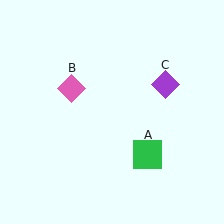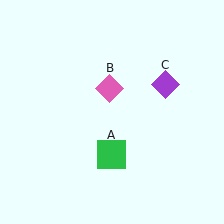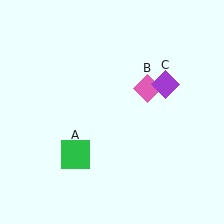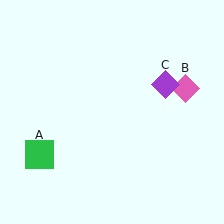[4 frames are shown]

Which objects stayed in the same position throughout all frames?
Purple diamond (object C) remained stationary.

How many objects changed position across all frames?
2 objects changed position: green square (object A), pink diamond (object B).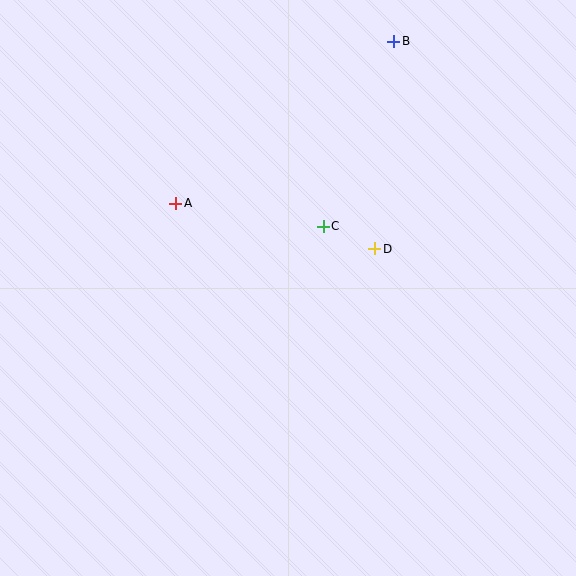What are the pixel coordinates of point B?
Point B is at (394, 41).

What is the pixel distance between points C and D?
The distance between C and D is 56 pixels.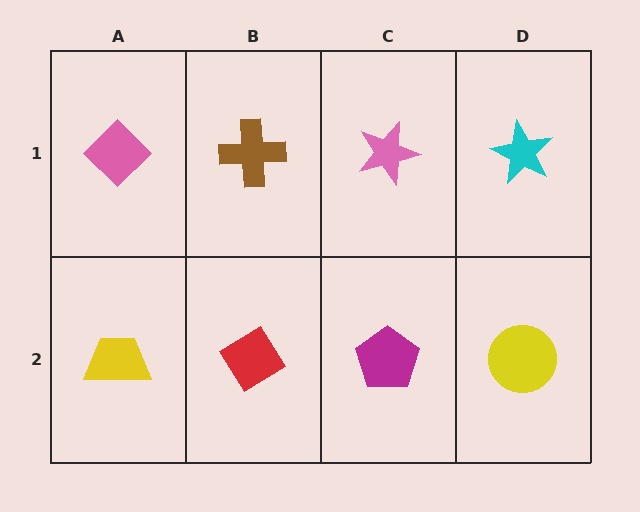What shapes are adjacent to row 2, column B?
A brown cross (row 1, column B), a yellow trapezoid (row 2, column A), a magenta pentagon (row 2, column C).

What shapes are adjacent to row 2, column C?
A pink star (row 1, column C), a red diamond (row 2, column B), a yellow circle (row 2, column D).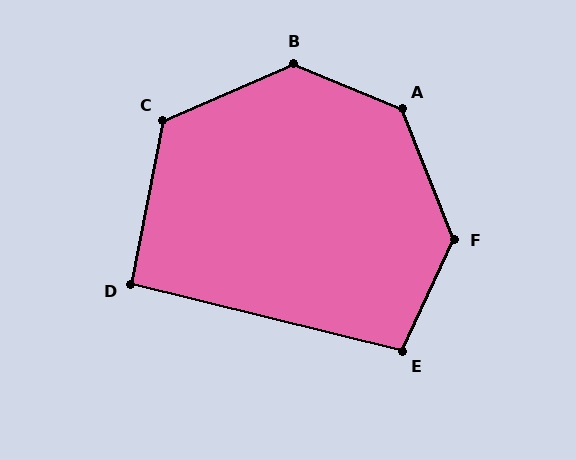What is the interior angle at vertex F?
Approximately 133 degrees (obtuse).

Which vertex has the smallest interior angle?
D, at approximately 93 degrees.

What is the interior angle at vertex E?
Approximately 101 degrees (obtuse).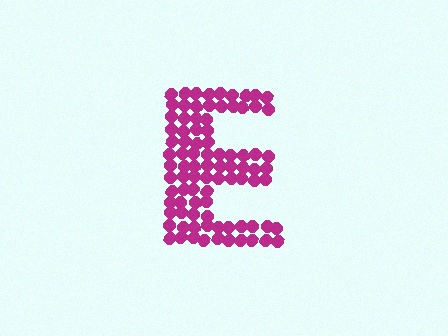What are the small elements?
The small elements are circles.